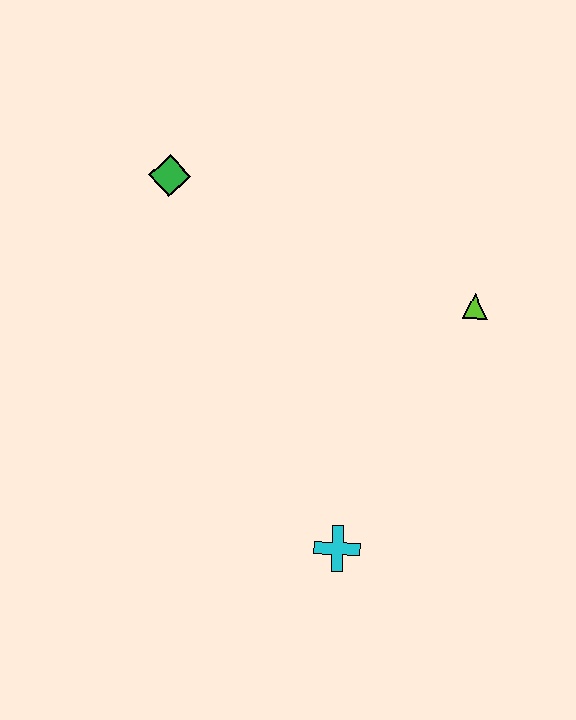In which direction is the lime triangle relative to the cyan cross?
The lime triangle is above the cyan cross.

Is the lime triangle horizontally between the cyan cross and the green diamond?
No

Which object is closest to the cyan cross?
The lime triangle is closest to the cyan cross.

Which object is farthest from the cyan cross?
The green diamond is farthest from the cyan cross.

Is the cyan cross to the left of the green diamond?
No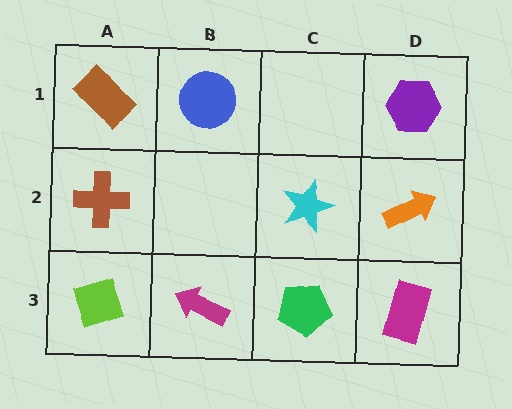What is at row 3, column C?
A green pentagon.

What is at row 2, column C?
A cyan star.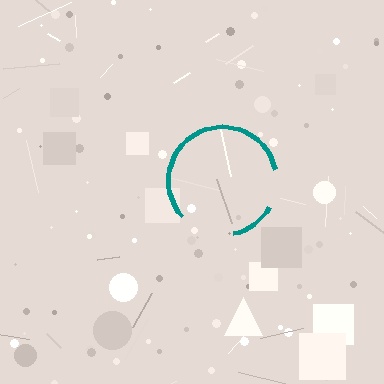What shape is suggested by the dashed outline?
The dashed outline suggests a circle.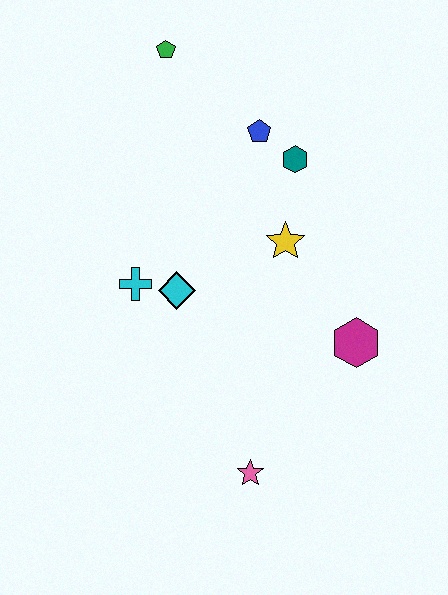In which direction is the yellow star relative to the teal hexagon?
The yellow star is below the teal hexagon.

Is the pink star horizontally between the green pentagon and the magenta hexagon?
Yes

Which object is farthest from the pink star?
The green pentagon is farthest from the pink star.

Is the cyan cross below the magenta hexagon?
No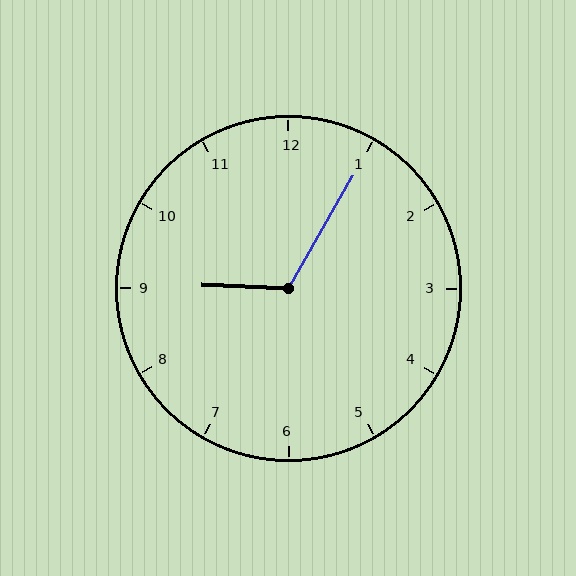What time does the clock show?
9:05.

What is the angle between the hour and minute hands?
Approximately 118 degrees.